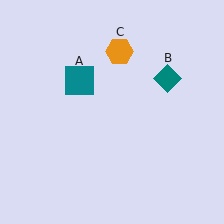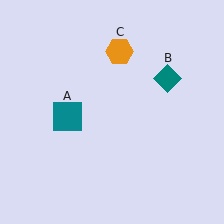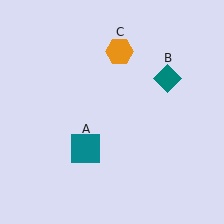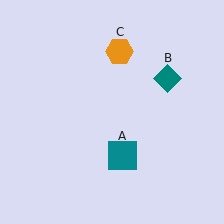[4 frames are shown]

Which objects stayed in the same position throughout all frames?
Teal diamond (object B) and orange hexagon (object C) remained stationary.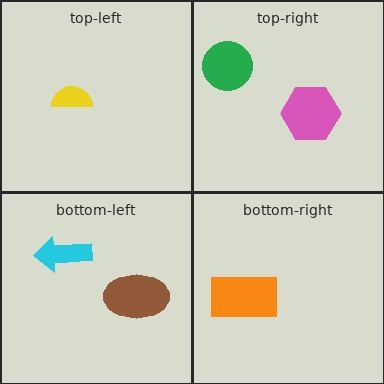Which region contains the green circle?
The top-right region.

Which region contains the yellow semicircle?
The top-left region.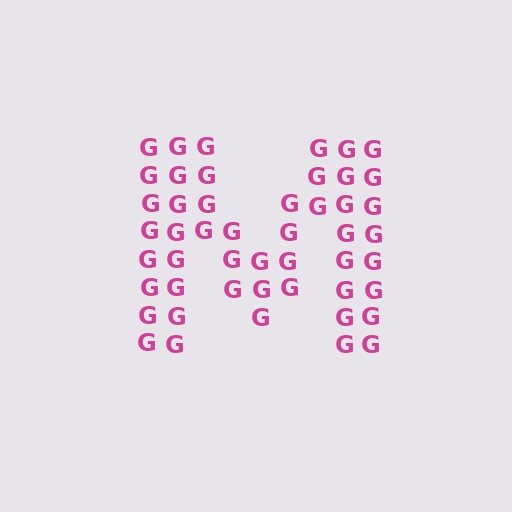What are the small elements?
The small elements are letter G's.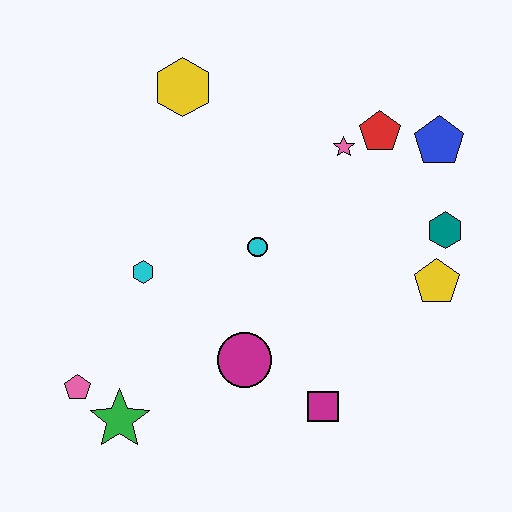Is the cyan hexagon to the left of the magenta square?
Yes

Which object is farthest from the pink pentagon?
The blue pentagon is farthest from the pink pentagon.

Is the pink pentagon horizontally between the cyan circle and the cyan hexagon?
No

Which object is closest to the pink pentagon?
The green star is closest to the pink pentagon.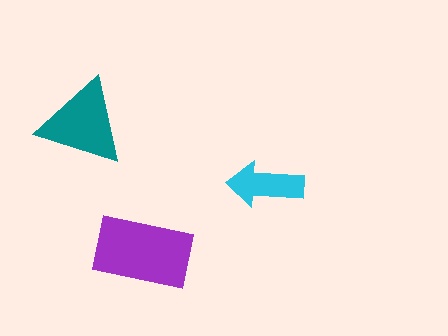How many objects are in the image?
There are 3 objects in the image.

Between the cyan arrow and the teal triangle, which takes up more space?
The teal triangle.